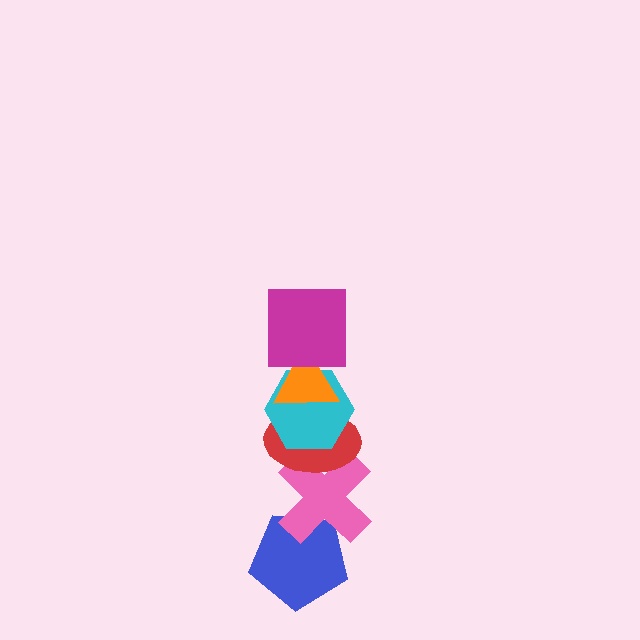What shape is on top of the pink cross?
The red ellipse is on top of the pink cross.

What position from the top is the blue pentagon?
The blue pentagon is 6th from the top.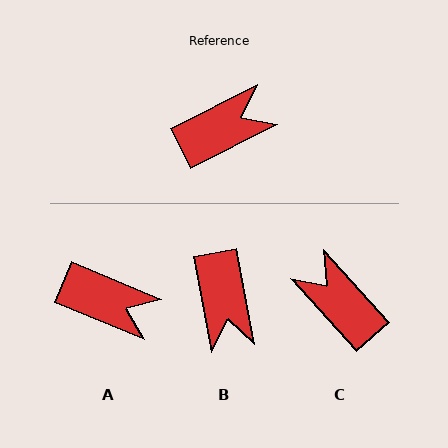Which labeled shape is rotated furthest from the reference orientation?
B, about 106 degrees away.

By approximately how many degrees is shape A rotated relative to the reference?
Approximately 49 degrees clockwise.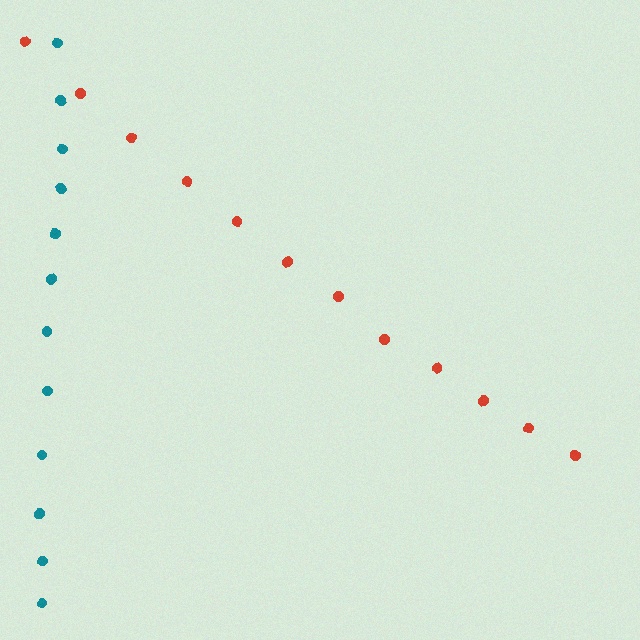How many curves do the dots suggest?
There are 2 distinct paths.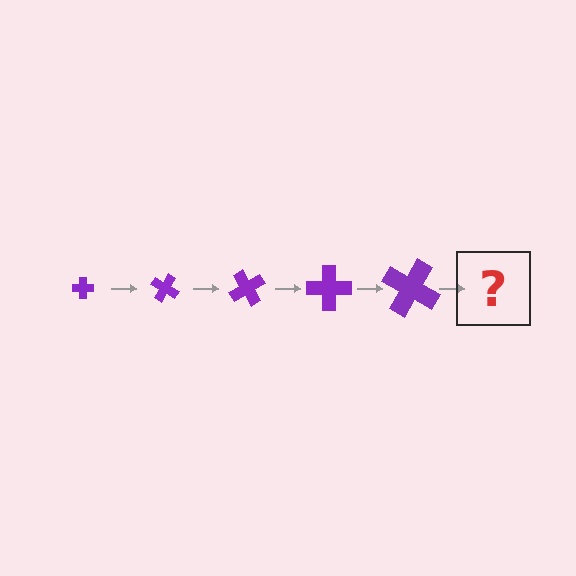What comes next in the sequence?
The next element should be a cross, larger than the previous one and rotated 150 degrees from the start.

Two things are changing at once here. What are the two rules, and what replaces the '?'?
The two rules are that the cross grows larger each step and it rotates 30 degrees each step. The '?' should be a cross, larger than the previous one and rotated 150 degrees from the start.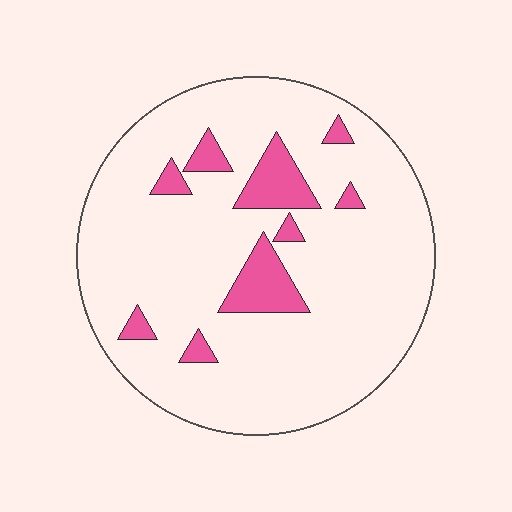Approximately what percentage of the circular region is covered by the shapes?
Approximately 10%.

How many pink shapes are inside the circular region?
9.